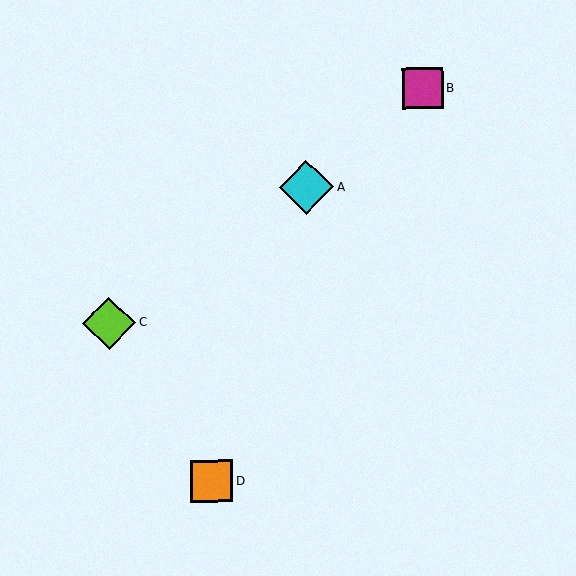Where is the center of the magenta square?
The center of the magenta square is at (423, 88).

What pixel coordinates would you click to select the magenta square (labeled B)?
Click at (423, 88) to select the magenta square B.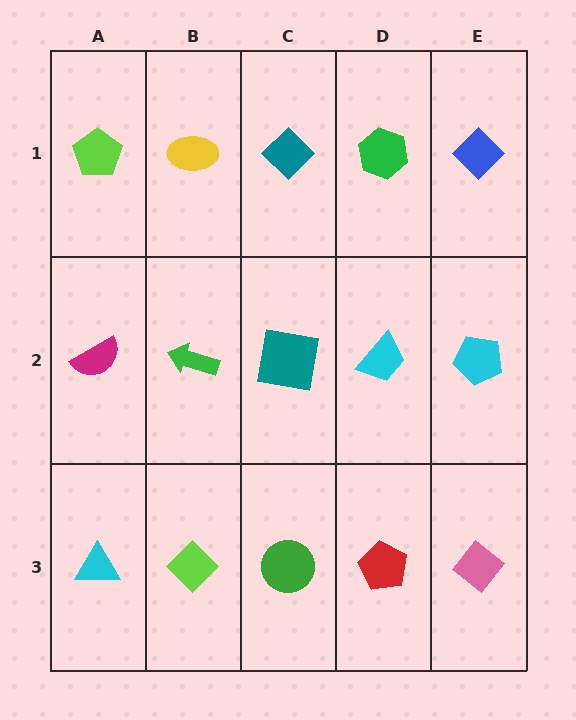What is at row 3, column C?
A green circle.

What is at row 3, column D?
A red pentagon.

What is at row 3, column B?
A lime diamond.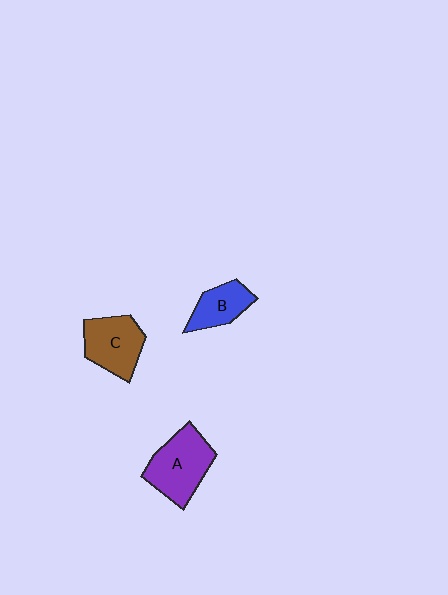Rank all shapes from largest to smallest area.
From largest to smallest: A (purple), C (brown), B (blue).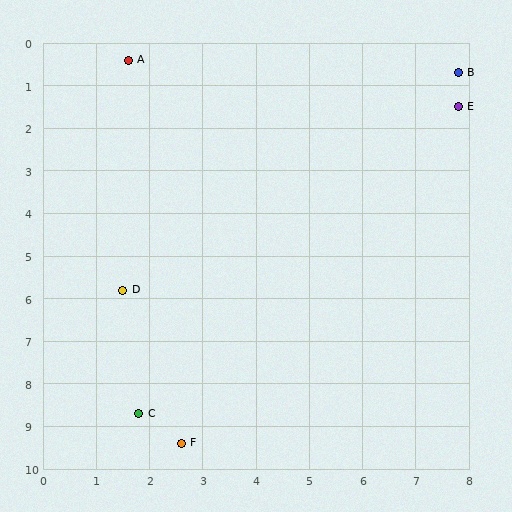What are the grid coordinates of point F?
Point F is at approximately (2.6, 9.4).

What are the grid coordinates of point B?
Point B is at approximately (7.8, 0.7).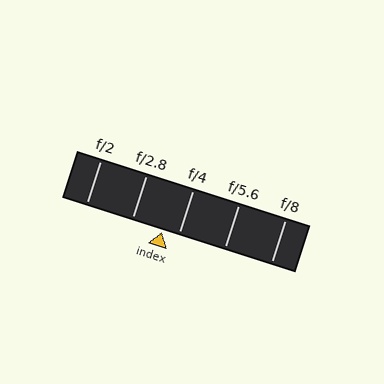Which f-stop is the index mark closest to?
The index mark is closest to f/4.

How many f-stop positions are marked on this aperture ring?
There are 5 f-stop positions marked.